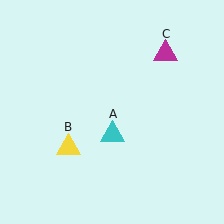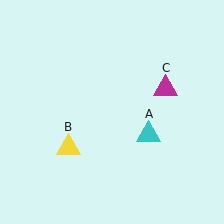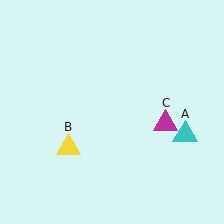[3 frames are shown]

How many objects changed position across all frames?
2 objects changed position: cyan triangle (object A), magenta triangle (object C).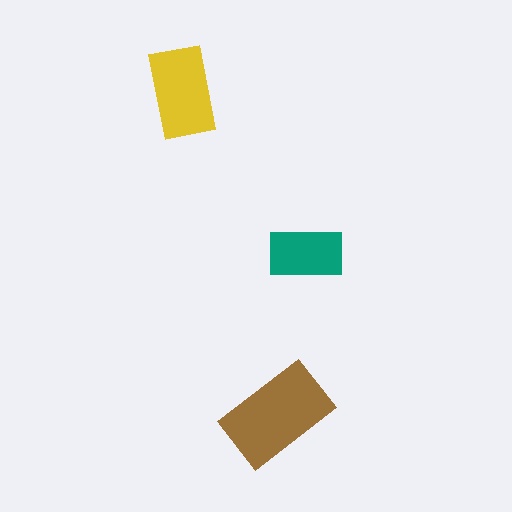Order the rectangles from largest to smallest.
the brown one, the yellow one, the teal one.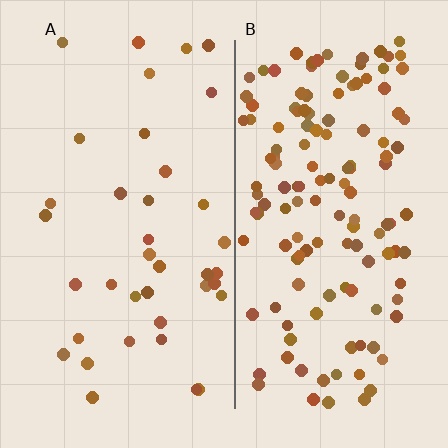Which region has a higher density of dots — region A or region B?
B (the right).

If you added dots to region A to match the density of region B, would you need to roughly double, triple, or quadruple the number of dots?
Approximately quadruple.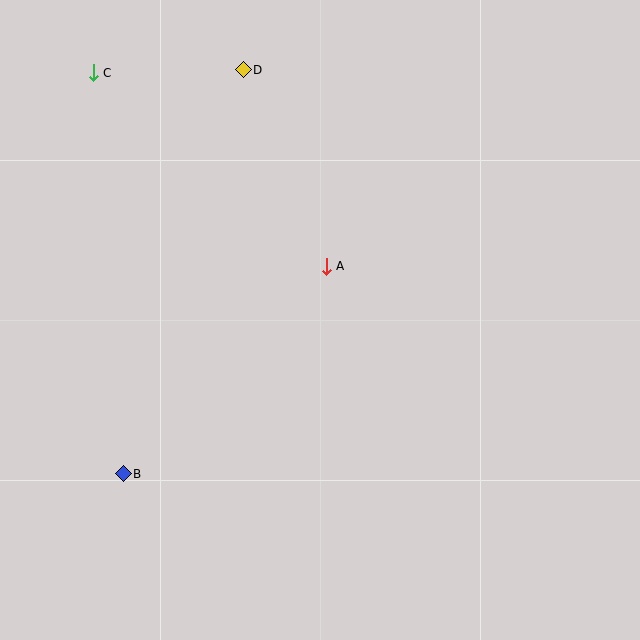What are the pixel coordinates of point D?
Point D is at (243, 70).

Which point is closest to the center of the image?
Point A at (326, 266) is closest to the center.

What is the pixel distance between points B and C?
The distance between B and C is 402 pixels.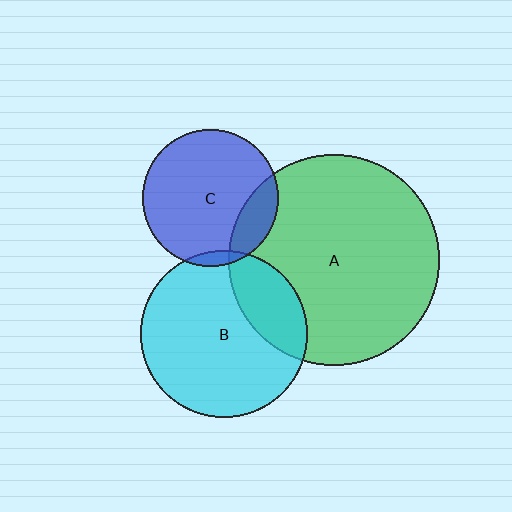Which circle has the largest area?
Circle A (green).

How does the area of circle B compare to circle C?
Approximately 1.5 times.